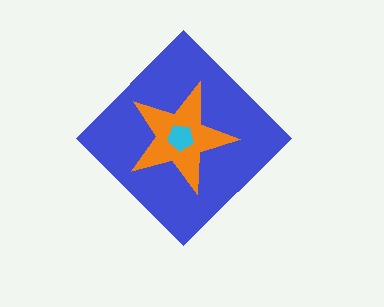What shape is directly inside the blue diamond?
The orange star.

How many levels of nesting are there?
3.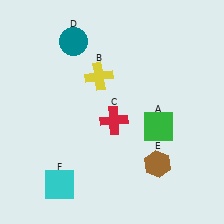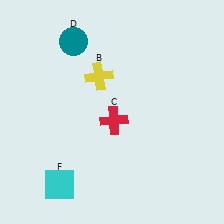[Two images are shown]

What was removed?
The brown hexagon (E), the green square (A) were removed in Image 2.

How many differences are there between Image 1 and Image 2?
There are 2 differences between the two images.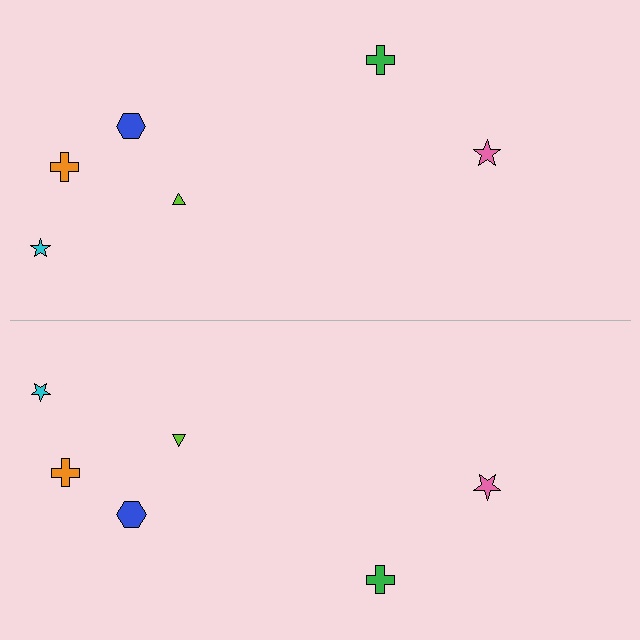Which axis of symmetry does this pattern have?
The pattern has a horizontal axis of symmetry running through the center of the image.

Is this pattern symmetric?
Yes, this pattern has bilateral (reflection) symmetry.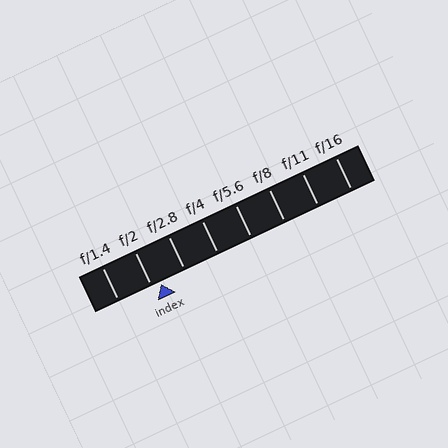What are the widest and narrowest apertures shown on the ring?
The widest aperture shown is f/1.4 and the narrowest is f/16.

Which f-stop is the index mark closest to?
The index mark is closest to f/2.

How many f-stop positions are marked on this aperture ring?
There are 8 f-stop positions marked.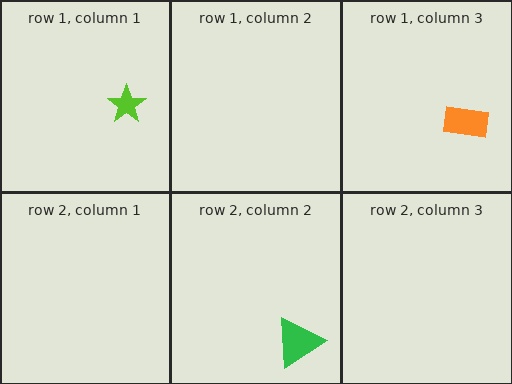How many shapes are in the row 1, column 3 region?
1.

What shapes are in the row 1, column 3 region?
The orange rectangle.